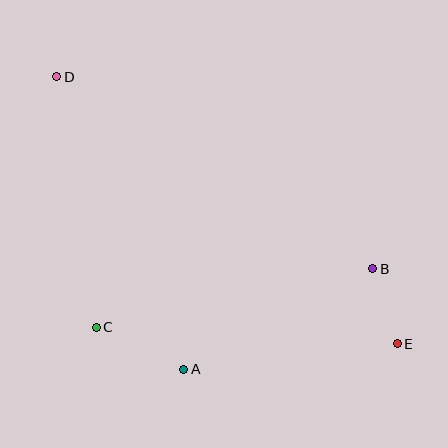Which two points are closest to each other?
Points B and E are closest to each other.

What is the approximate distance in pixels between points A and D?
The distance between A and D is approximately 319 pixels.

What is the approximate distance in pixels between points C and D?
The distance between C and D is approximately 253 pixels.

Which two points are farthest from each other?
Points D and E are farthest from each other.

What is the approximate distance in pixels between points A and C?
The distance between A and C is approximately 97 pixels.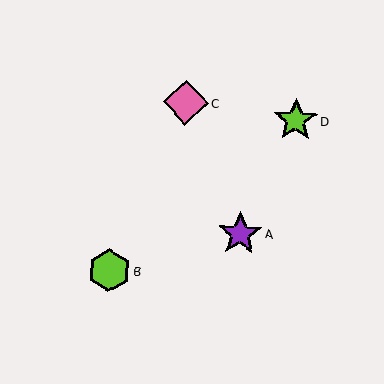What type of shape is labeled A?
Shape A is a purple star.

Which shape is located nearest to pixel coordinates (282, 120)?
The lime star (labeled D) at (295, 120) is nearest to that location.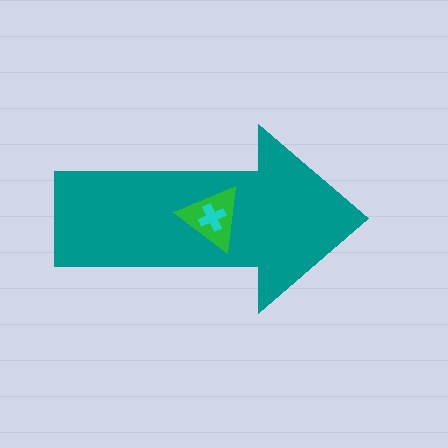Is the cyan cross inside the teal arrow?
Yes.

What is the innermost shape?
The cyan cross.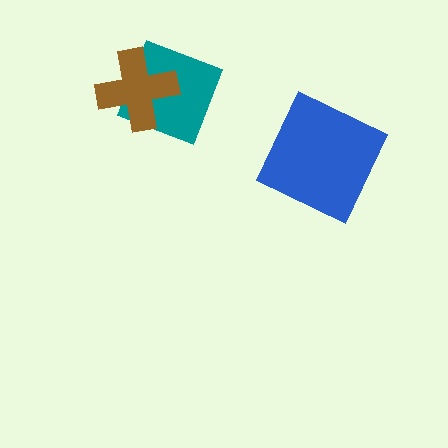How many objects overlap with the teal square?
1 object overlaps with the teal square.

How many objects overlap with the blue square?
0 objects overlap with the blue square.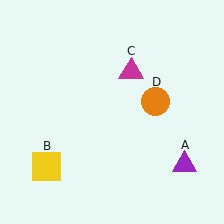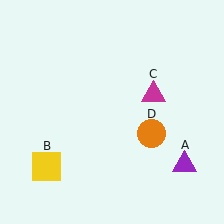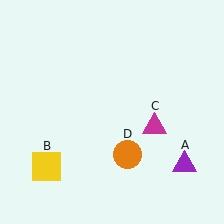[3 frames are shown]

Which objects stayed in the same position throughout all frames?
Purple triangle (object A) and yellow square (object B) remained stationary.